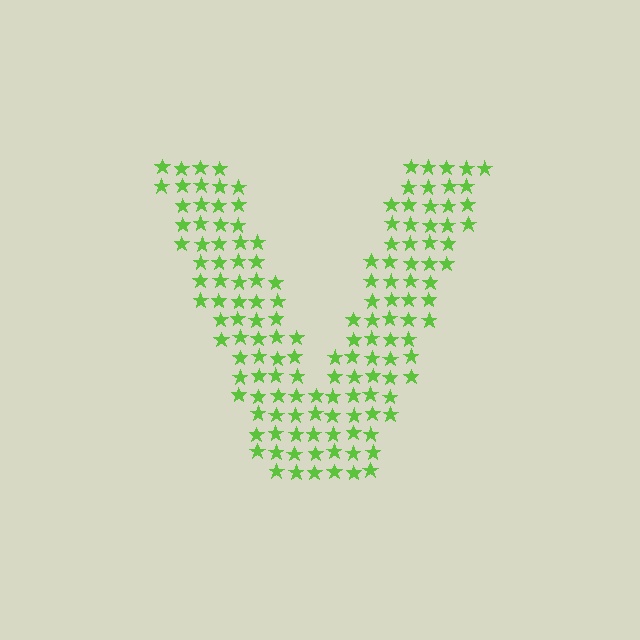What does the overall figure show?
The overall figure shows the letter V.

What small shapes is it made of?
It is made of small stars.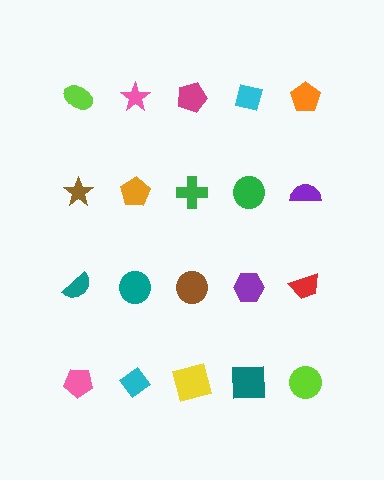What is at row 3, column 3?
A brown circle.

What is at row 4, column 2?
A cyan diamond.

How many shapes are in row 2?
5 shapes.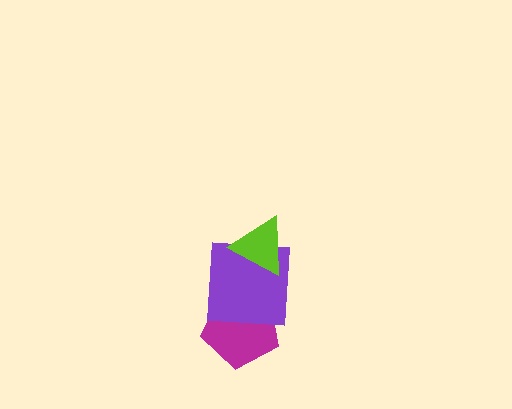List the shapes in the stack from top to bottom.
From top to bottom: the lime triangle, the purple square, the magenta pentagon.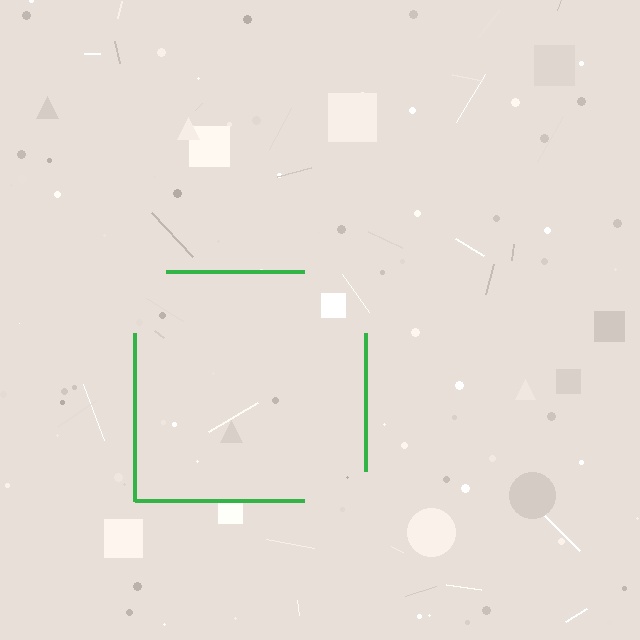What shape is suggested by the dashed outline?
The dashed outline suggests a square.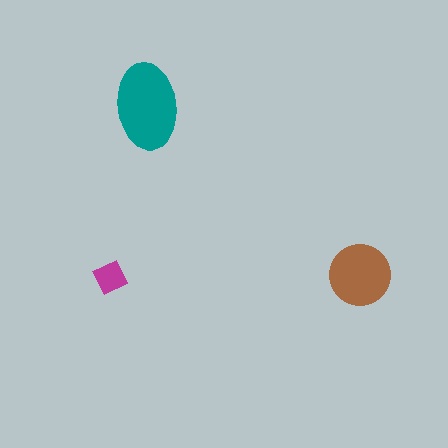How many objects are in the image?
There are 3 objects in the image.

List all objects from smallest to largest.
The magenta diamond, the brown circle, the teal ellipse.